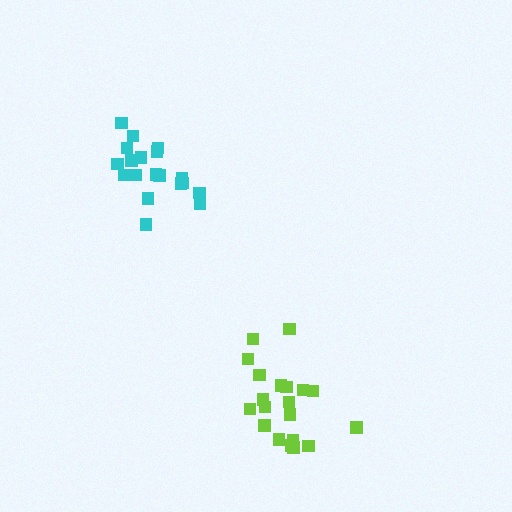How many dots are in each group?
Group 1: 19 dots, Group 2: 20 dots (39 total).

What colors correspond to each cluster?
The clusters are colored: cyan, lime.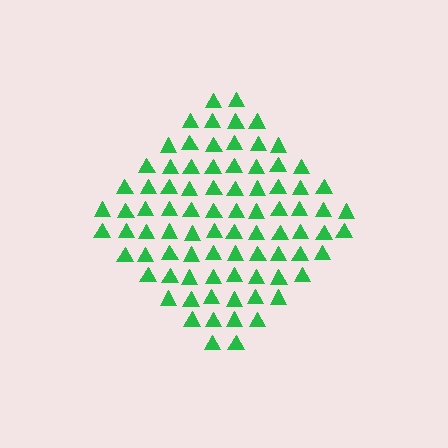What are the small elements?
The small elements are triangles.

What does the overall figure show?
The overall figure shows a diamond.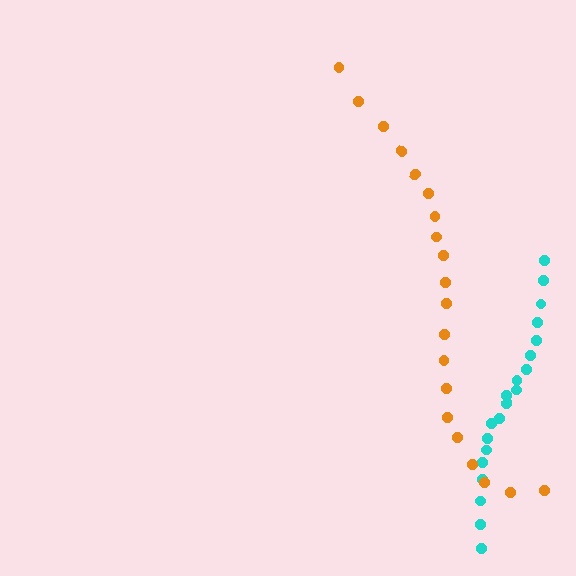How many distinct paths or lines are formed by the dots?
There are 2 distinct paths.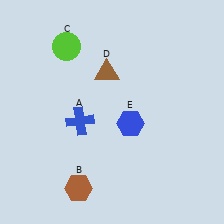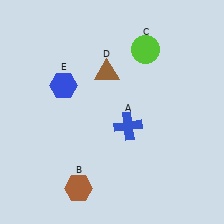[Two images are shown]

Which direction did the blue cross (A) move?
The blue cross (A) moved right.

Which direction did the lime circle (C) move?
The lime circle (C) moved right.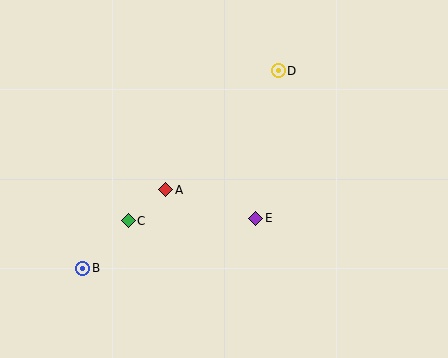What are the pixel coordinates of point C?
Point C is at (128, 221).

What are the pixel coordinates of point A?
Point A is at (166, 190).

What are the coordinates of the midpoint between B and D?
The midpoint between B and D is at (180, 169).